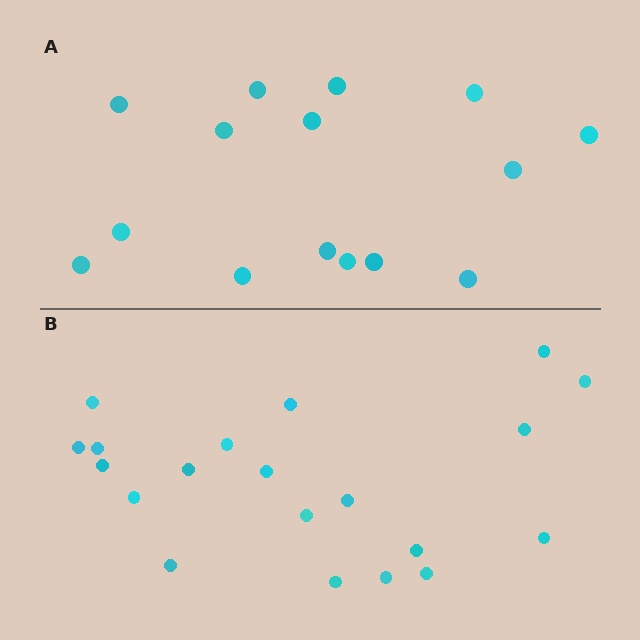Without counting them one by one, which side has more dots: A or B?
Region B (the bottom region) has more dots.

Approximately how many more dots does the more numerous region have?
Region B has about 5 more dots than region A.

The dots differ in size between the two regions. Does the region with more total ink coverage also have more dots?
No. Region A has more total ink coverage because its dots are larger, but region B actually contains more individual dots. Total area can be misleading — the number of items is what matters here.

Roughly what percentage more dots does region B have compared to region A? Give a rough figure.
About 35% more.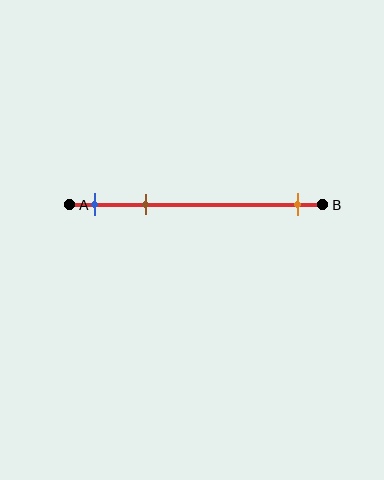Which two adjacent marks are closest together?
The blue and brown marks are the closest adjacent pair.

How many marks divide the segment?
There are 3 marks dividing the segment.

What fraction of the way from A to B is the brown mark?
The brown mark is approximately 30% (0.3) of the way from A to B.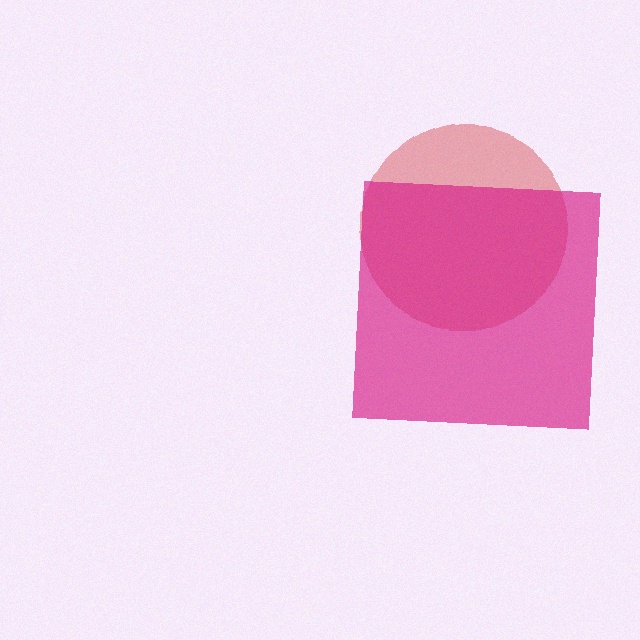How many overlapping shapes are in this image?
There are 2 overlapping shapes in the image.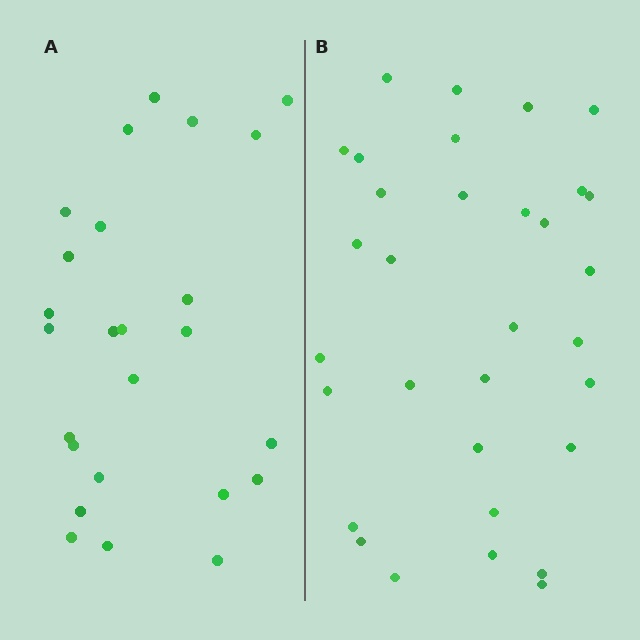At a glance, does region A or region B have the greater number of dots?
Region B (the right region) has more dots.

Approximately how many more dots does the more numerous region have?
Region B has roughly 8 or so more dots than region A.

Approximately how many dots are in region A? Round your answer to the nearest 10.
About 20 dots. (The exact count is 25, which rounds to 20.)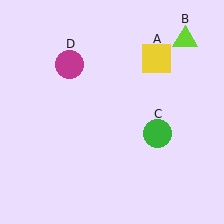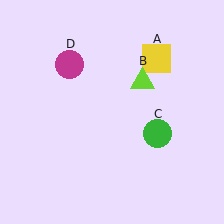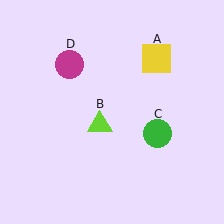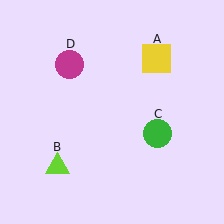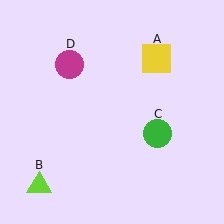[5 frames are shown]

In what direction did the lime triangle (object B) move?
The lime triangle (object B) moved down and to the left.